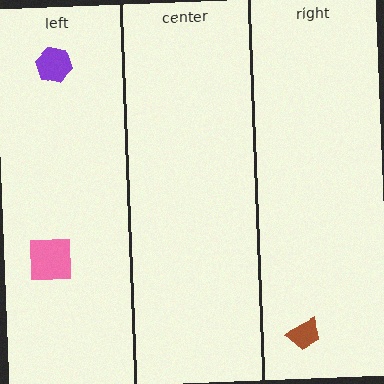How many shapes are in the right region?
1.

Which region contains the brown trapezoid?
The right region.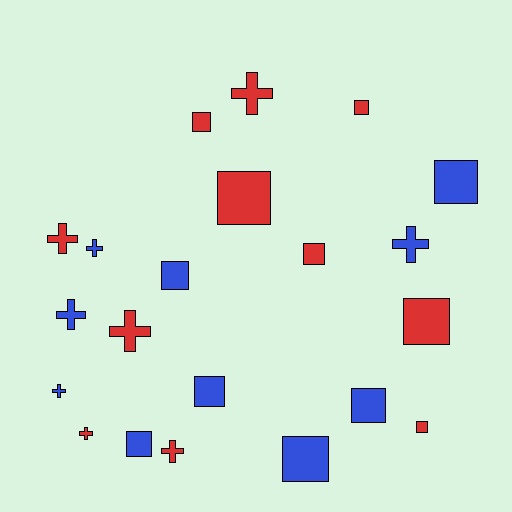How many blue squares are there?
There are 6 blue squares.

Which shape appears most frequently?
Square, with 12 objects.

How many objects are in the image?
There are 21 objects.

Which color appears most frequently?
Red, with 11 objects.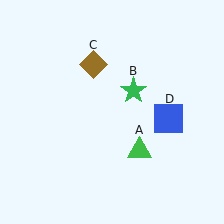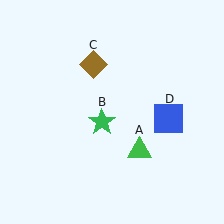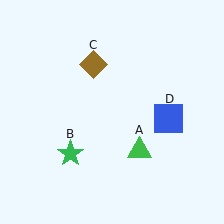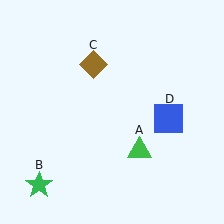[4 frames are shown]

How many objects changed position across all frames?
1 object changed position: green star (object B).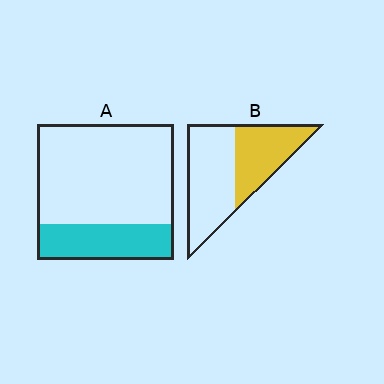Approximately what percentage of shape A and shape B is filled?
A is approximately 25% and B is approximately 40%.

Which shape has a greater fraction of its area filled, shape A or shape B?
Shape B.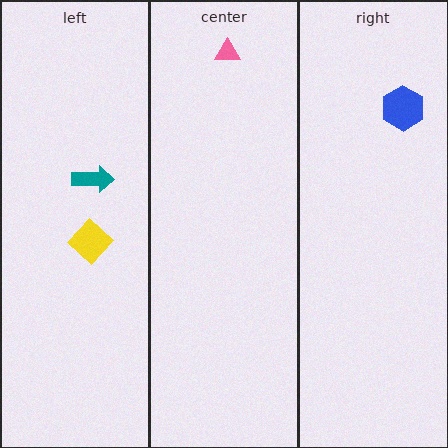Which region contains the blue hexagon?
The right region.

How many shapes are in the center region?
1.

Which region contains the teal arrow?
The left region.